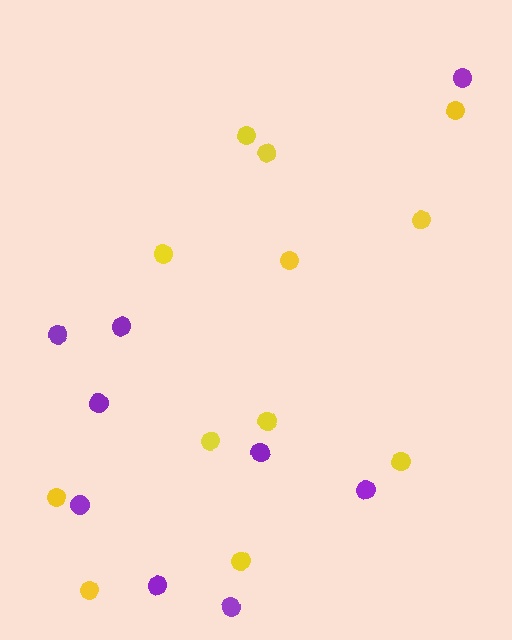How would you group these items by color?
There are 2 groups: one group of yellow circles (12) and one group of purple circles (9).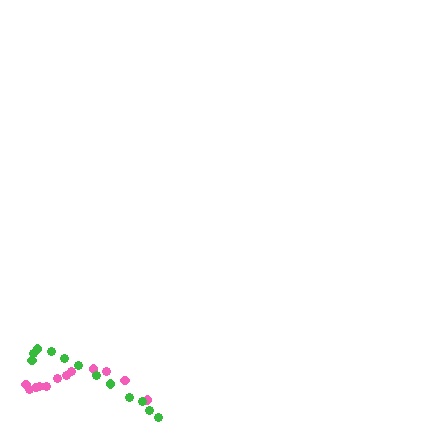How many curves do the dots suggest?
There are 2 distinct paths.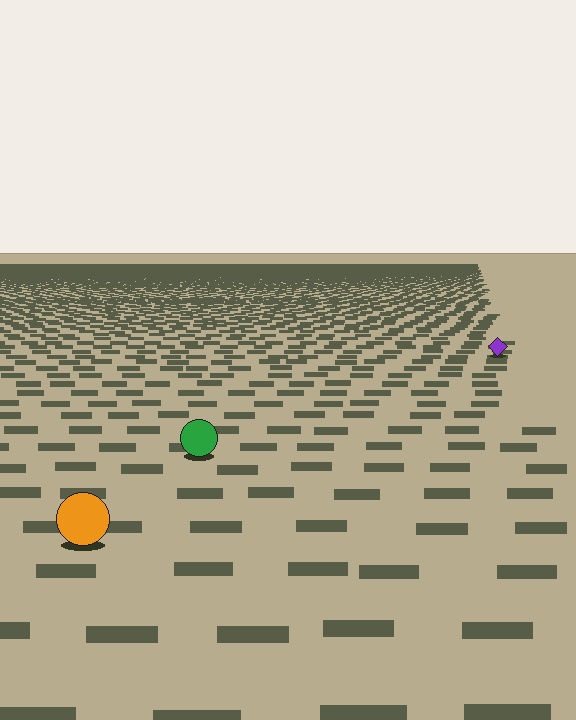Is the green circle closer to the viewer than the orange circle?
No. The orange circle is closer — you can tell from the texture gradient: the ground texture is coarser near it.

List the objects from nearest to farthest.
From nearest to farthest: the orange circle, the green circle, the purple diamond.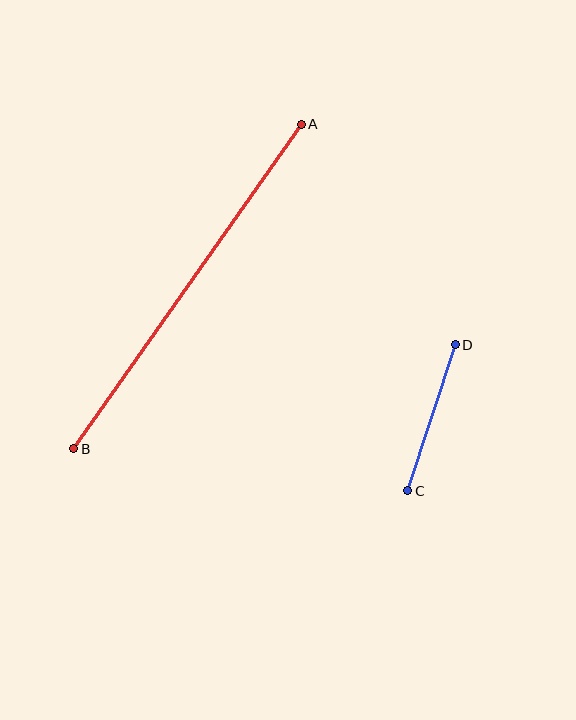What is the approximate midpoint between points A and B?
The midpoint is at approximately (188, 287) pixels.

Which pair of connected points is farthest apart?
Points A and B are farthest apart.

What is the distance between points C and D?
The distance is approximately 153 pixels.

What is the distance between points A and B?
The distance is approximately 396 pixels.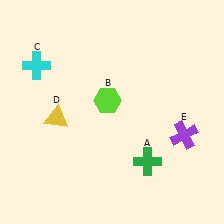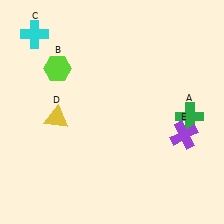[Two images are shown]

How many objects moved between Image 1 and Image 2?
3 objects moved between the two images.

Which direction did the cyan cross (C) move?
The cyan cross (C) moved up.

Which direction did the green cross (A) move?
The green cross (A) moved up.